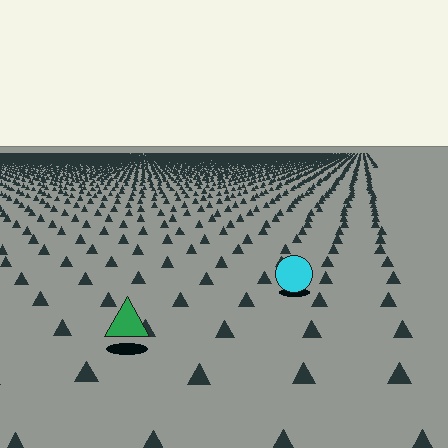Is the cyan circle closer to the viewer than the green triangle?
No. The green triangle is closer — you can tell from the texture gradient: the ground texture is coarser near it.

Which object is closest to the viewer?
The green triangle is closest. The texture marks near it are larger and more spread out.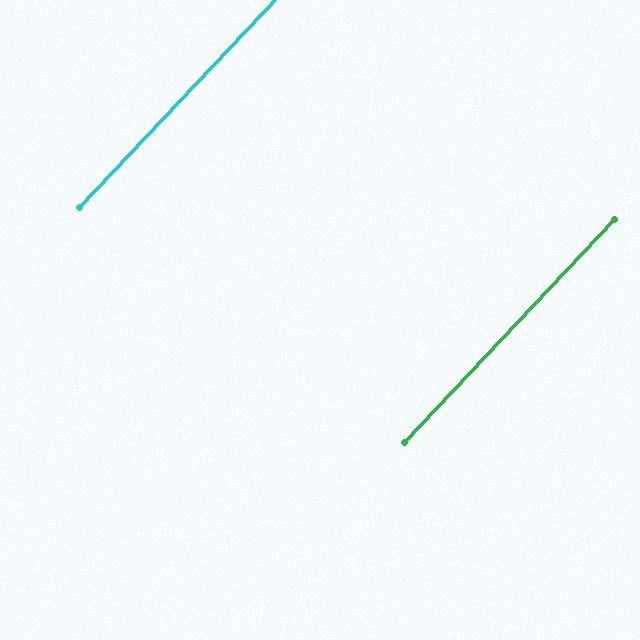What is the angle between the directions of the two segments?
Approximately 0 degrees.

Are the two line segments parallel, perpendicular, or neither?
Parallel — their directions differ by only 0.2°.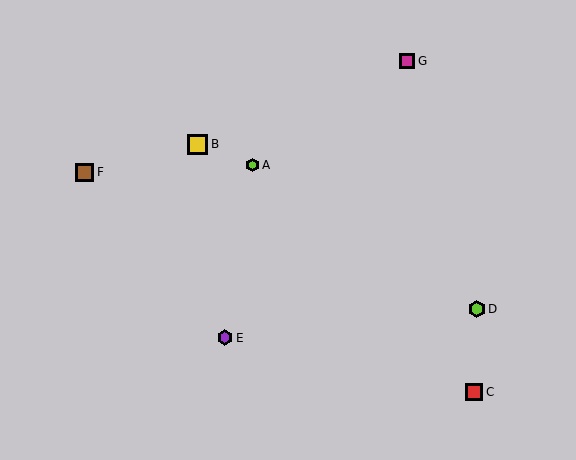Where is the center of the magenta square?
The center of the magenta square is at (407, 61).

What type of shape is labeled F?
Shape F is a brown square.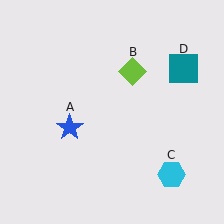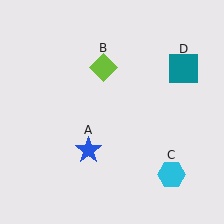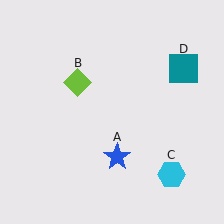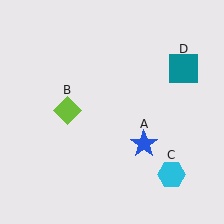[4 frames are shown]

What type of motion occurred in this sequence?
The blue star (object A), lime diamond (object B) rotated counterclockwise around the center of the scene.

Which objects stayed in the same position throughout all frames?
Cyan hexagon (object C) and teal square (object D) remained stationary.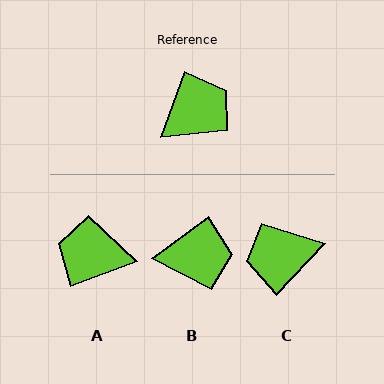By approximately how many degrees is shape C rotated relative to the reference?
Approximately 156 degrees counter-clockwise.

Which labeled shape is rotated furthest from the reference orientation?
C, about 156 degrees away.